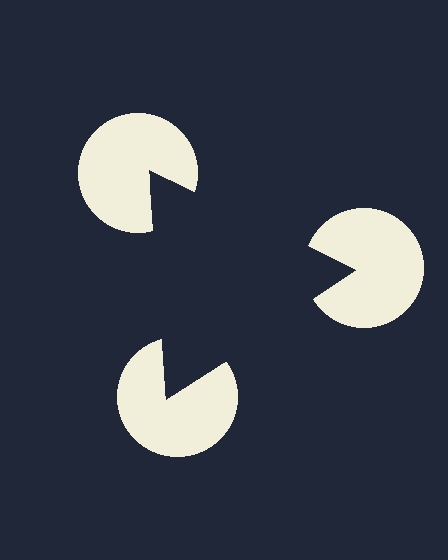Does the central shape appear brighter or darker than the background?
It typically appears slightly darker than the background, even though no actual brightness change is drawn.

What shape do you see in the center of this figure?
An illusory triangle — its edges are inferred from the aligned wedge cuts in the pac-man discs, not physically drawn.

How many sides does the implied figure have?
3 sides.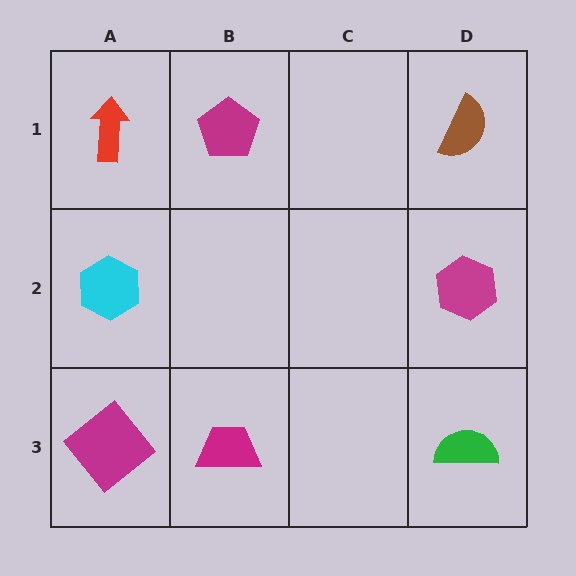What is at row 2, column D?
A magenta hexagon.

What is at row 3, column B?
A magenta trapezoid.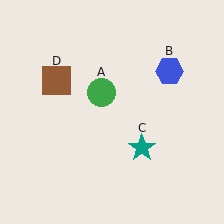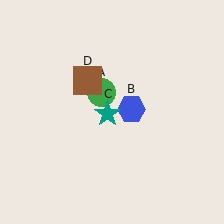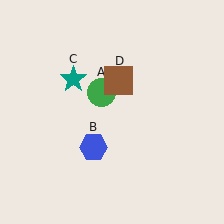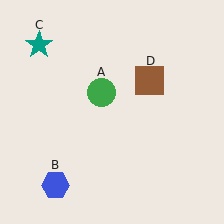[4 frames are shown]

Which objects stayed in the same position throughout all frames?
Green circle (object A) remained stationary.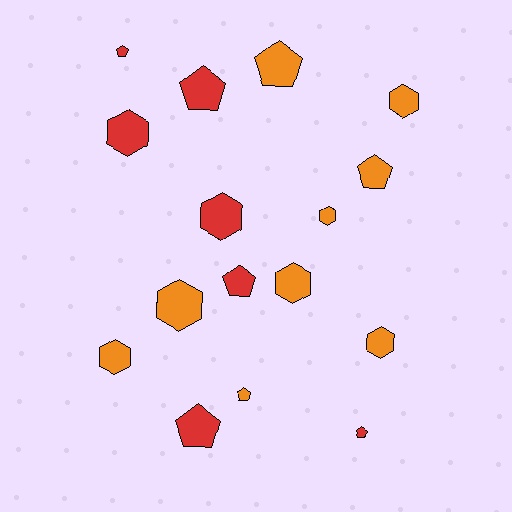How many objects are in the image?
There are 16 objects.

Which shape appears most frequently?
Pentagon, with 8 objects.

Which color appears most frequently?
Orange, with 9 objects.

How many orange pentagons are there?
There are 3 orange pentagons.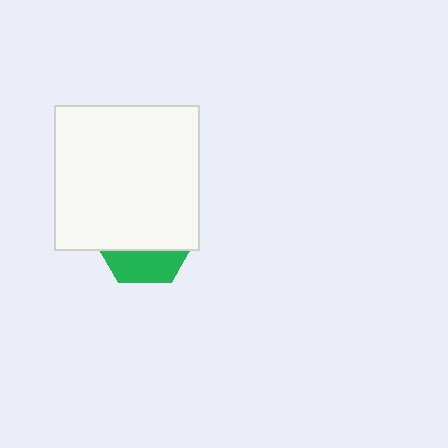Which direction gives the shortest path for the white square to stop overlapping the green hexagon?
Moving up gives the shortest separation.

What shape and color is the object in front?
The object in front is a white square.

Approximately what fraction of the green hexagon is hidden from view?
Roughly 70% of the green hexagon is hidden behind the white square.